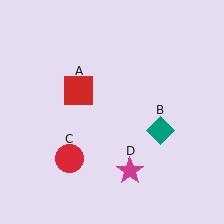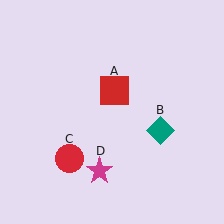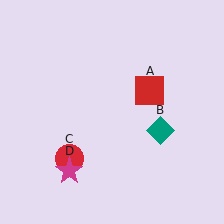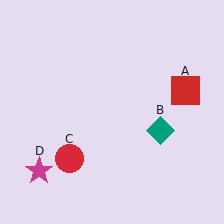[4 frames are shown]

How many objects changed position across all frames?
2 objects changed position: red square (object A), magenta star (object D).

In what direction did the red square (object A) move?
The red square (object A) moved right.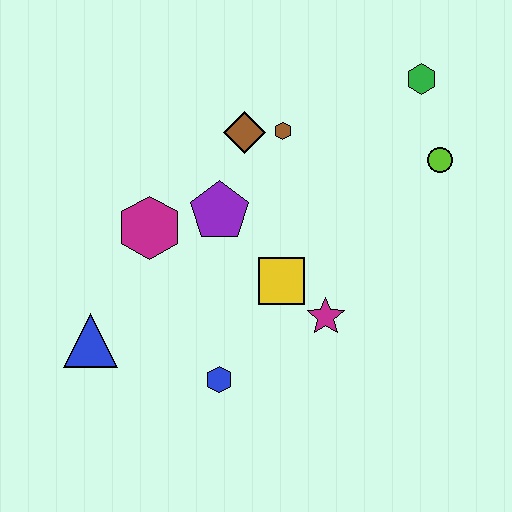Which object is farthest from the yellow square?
The green hexagon is farthest from the yellow square.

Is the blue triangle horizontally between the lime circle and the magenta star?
No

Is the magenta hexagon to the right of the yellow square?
No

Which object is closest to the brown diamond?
The brown hexagon is closest to the brown diamond.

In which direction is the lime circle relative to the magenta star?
The lime circle is above the magenta star.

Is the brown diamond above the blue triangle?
Yes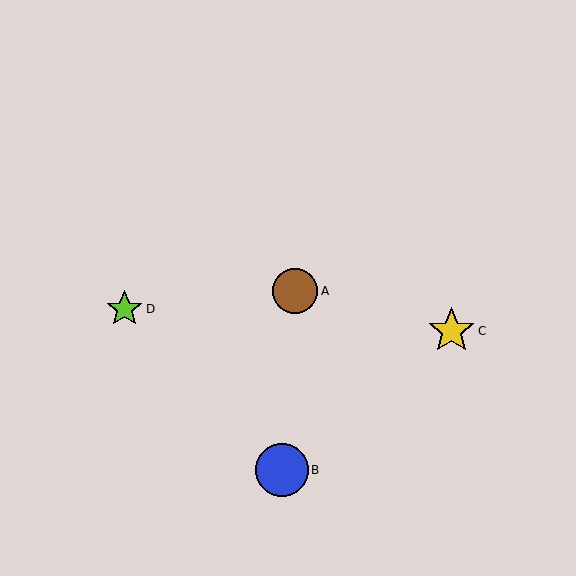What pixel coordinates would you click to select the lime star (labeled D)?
Click at (124, 309) to select the lime star D.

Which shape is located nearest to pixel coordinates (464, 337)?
The yellow star (labeled C) at (452, 331) is nearest to that location.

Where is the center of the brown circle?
The center of the brown circle is at (295, 291).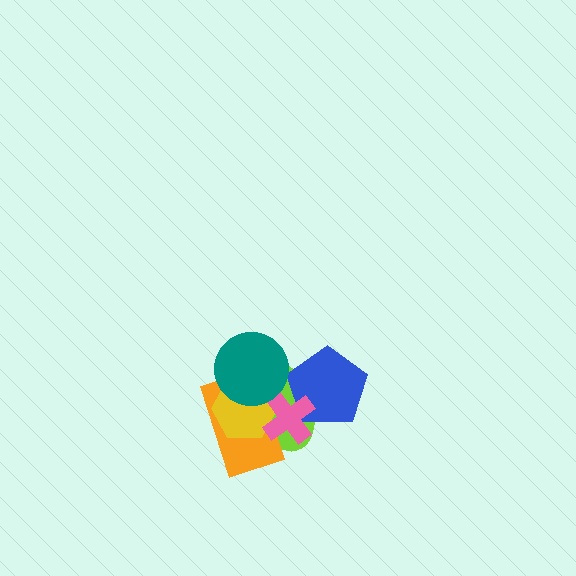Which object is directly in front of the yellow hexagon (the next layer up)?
The pink cross is directly in front of the yellow hexagon.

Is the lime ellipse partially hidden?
Yes, it is partially covered by another shape.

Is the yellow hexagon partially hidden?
Yes, it is partially covered by another shape.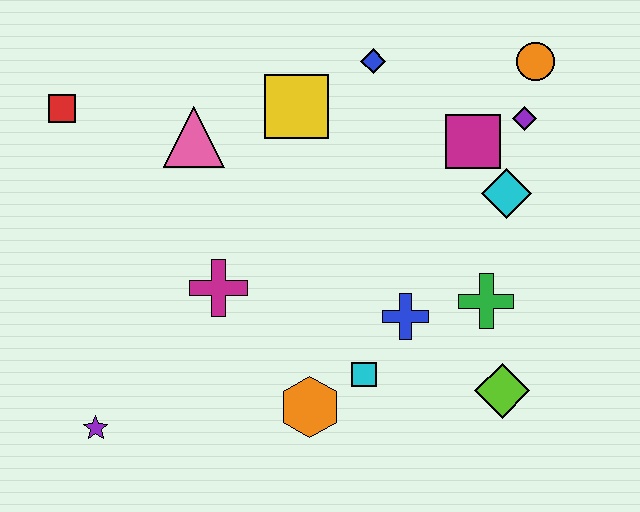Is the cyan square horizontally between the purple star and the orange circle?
Yes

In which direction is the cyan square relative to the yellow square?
The cyan square is below the yellow square.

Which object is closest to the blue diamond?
The yellow square is closest to the blue diamond.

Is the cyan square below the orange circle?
Yes